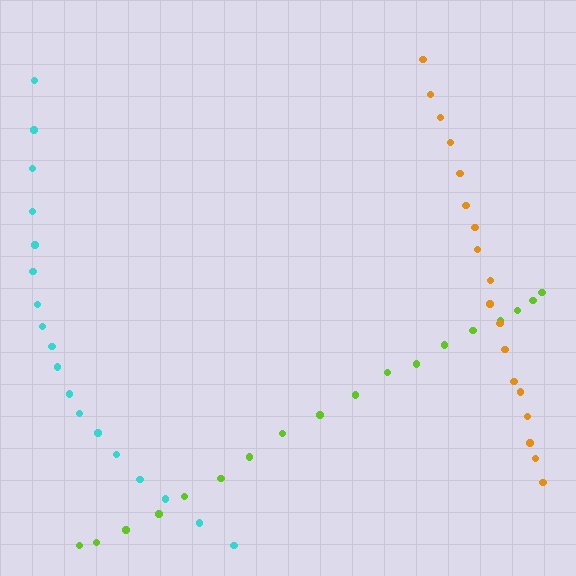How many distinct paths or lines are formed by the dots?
There are 3 distinct paths.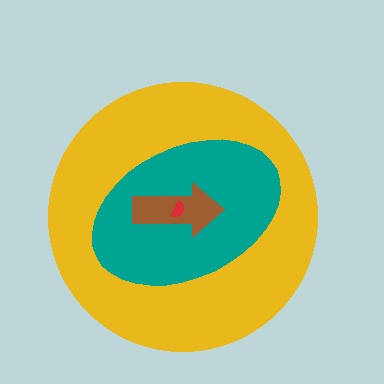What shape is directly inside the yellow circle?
The teal ellipse.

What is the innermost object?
The red semicircle.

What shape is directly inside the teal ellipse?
The brown arrow.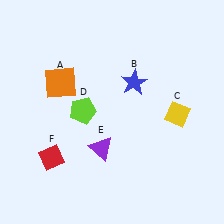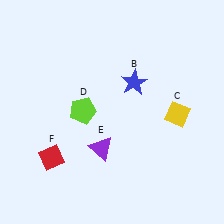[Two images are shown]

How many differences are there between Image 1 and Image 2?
There is 1 difference between the two images.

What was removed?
The orange square (A) was removed in Image 2.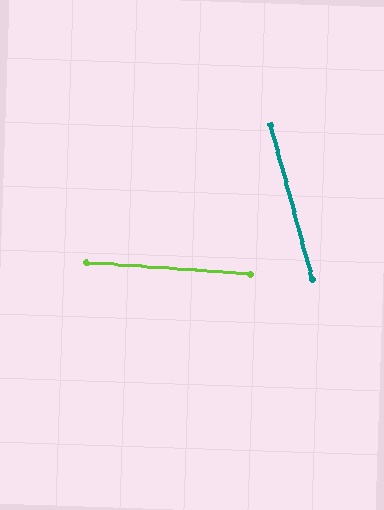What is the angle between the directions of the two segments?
Approximately 71 degrees.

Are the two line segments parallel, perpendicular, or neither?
Neither parallel nor perpendicular — they differ by about 71°.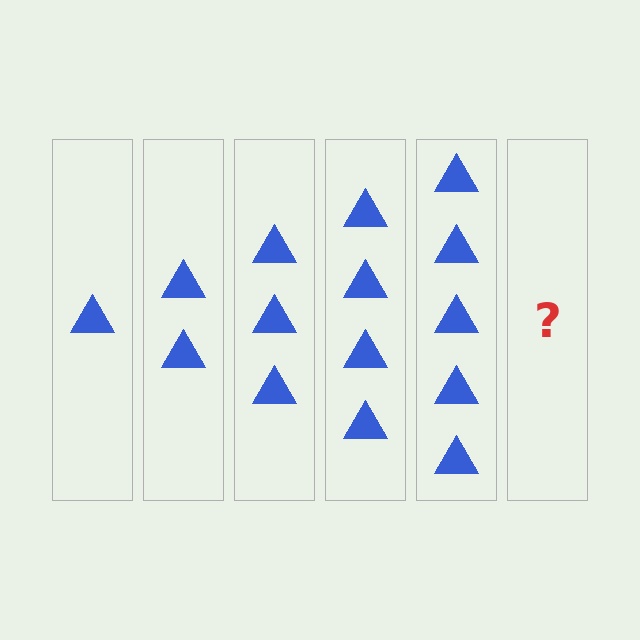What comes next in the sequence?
The next element should be 6 triangles.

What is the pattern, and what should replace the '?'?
The pattern is that each step adds one more triangle. The '?' should be 6 triangles.